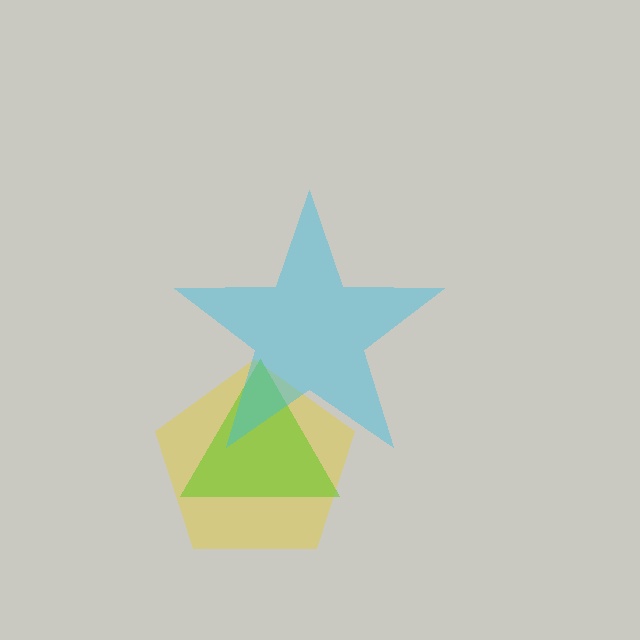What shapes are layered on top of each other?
The layered shapes are: a yellow pentagon, a lime triangle, a cyan star.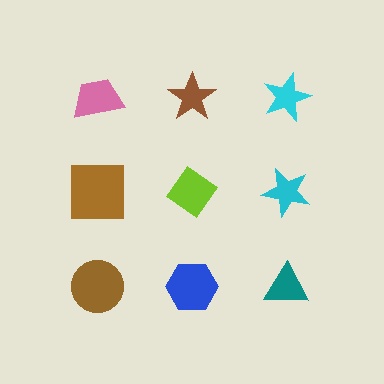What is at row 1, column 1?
A pink trapezoid.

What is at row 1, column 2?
A brown star.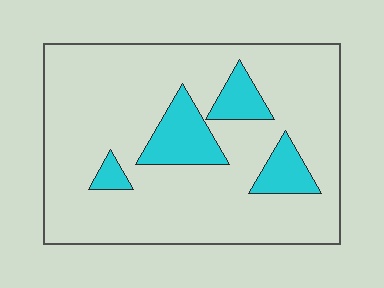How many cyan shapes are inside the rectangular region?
4.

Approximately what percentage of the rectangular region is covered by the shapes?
Approximately 15%.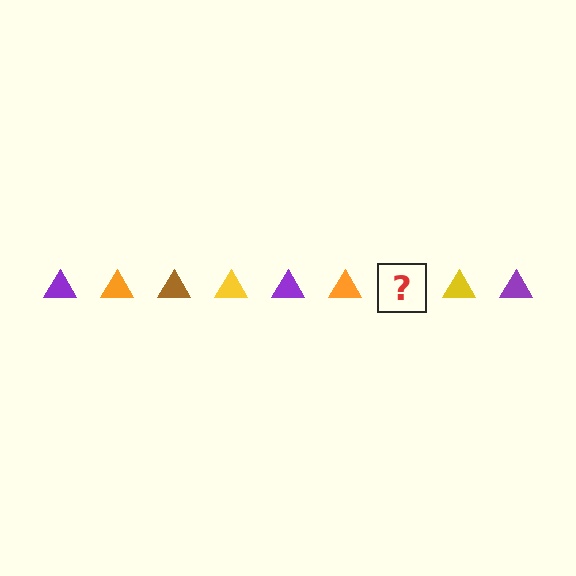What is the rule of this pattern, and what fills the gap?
The rule is that the pattern cycles through purple, orange, brown, yellow triangles. The gap should be filled with a brown triangle.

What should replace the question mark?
The question mark should be replaced with a brown triangle.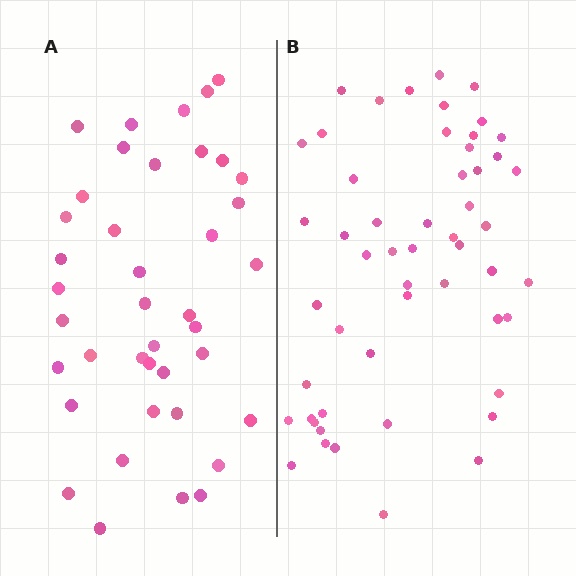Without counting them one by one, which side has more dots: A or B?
Region B (the right region) has more dots.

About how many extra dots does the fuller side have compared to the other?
Region B has approximately 15 more dots than region A.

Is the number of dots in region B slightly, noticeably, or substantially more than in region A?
Region B has noticeably more, but not dramatically so. The ratio is roughly 1.3 to 1.